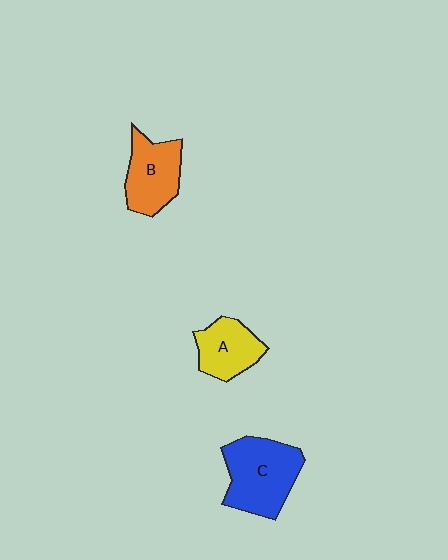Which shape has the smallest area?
Shape A (yellow).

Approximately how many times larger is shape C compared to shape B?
Approximately 1.3 times.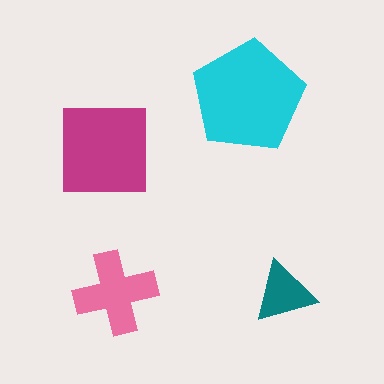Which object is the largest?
The cyan pentagon.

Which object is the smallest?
The teal triangle.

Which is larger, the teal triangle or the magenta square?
The magenta square.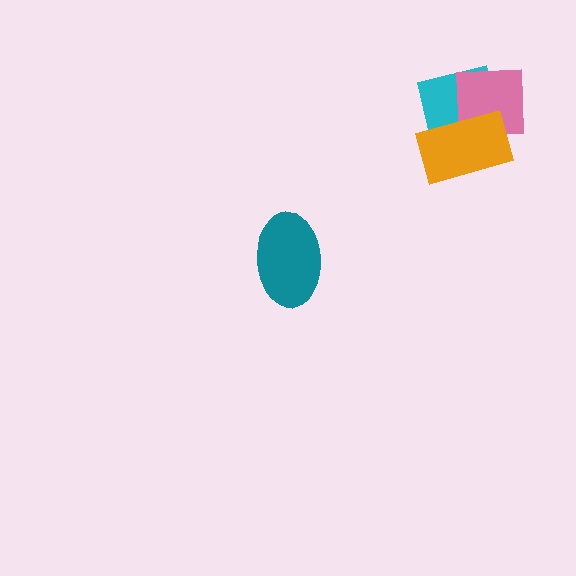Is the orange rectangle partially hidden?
No, no other shape covers it.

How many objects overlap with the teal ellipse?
0 objects overlap with the teal ellipse.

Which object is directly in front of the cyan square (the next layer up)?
The pink square is directly in front of the cyan square.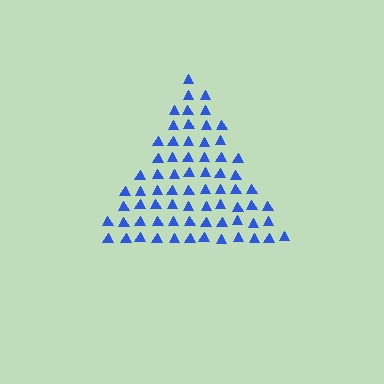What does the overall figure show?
The overall figure shows a triangle.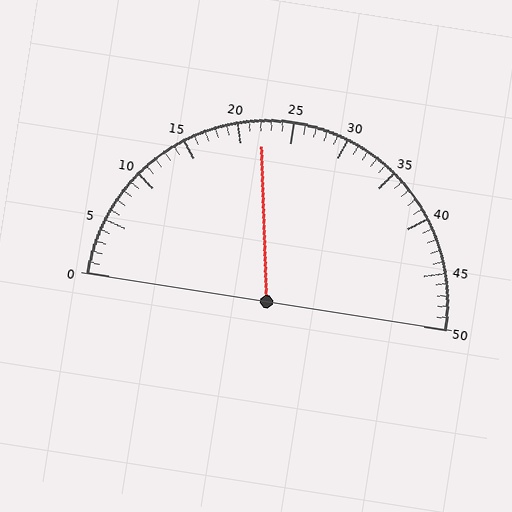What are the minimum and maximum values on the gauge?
The gauge ranges from 0 to 50.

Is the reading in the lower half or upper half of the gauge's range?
The reading is in the lower half of the range (0 to 50).